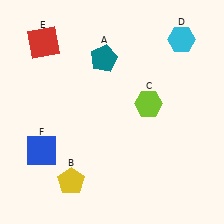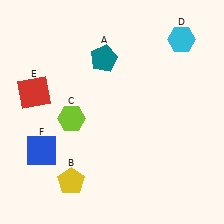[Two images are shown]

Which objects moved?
The objects that moved are: the lime hexagon (C), the red square (E).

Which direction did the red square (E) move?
The red square (E) moved down.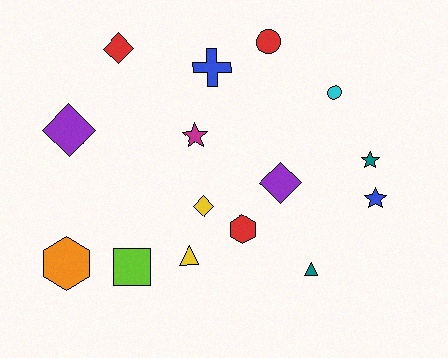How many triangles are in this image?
There are 2 triangles.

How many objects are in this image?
There are 15 objects.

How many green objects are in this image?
There are no green objects.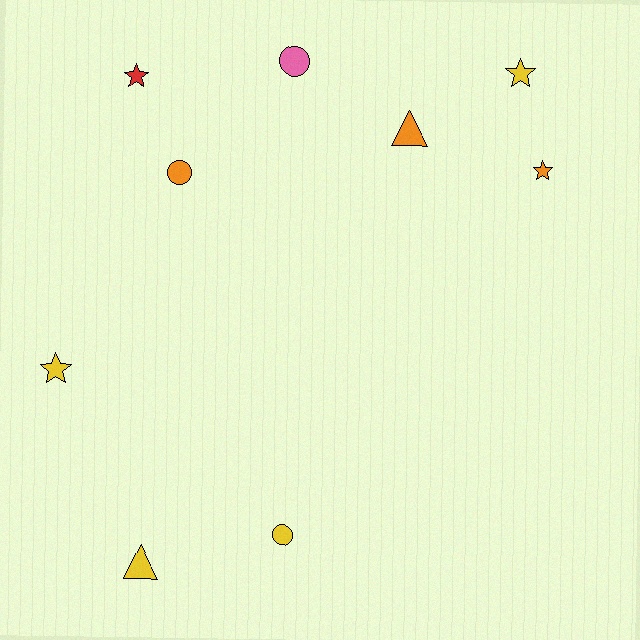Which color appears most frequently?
Yellow, with 4 objects.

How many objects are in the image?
There are 9 objects.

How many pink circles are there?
There is 1 pink circle.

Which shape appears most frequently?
Star, with 4 objects.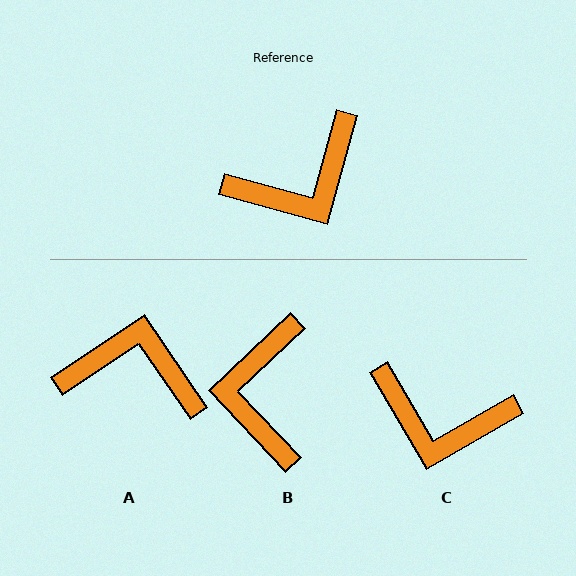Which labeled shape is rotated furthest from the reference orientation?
A, about 140 degrees away.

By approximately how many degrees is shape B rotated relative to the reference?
Approximately 121 degrees clockwise.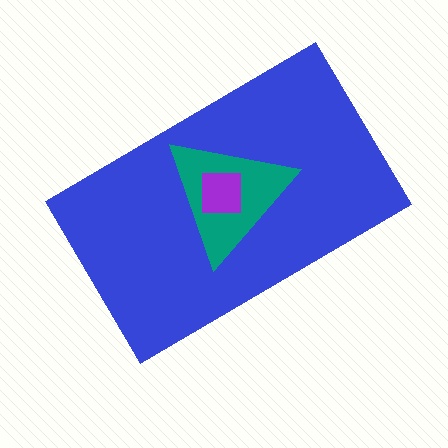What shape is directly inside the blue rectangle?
The teal triangle.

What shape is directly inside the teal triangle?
The purple square.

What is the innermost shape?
The purple square.